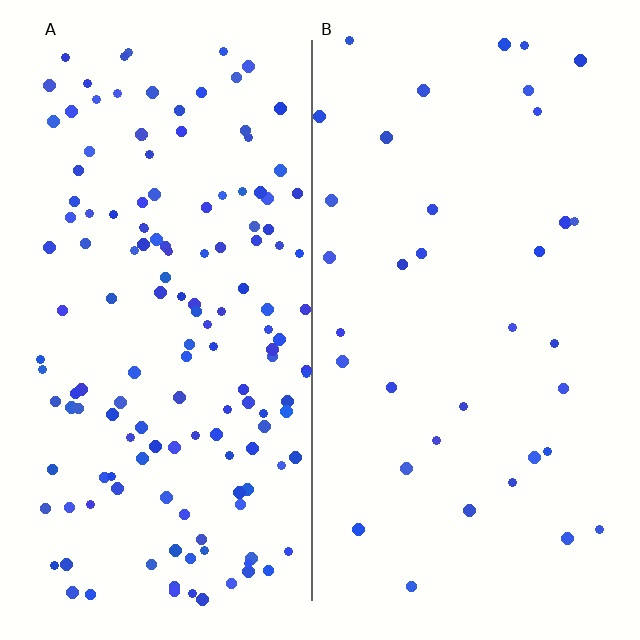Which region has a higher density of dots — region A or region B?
A (the left).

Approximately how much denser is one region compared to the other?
Approximately 4.2× — region A over region B.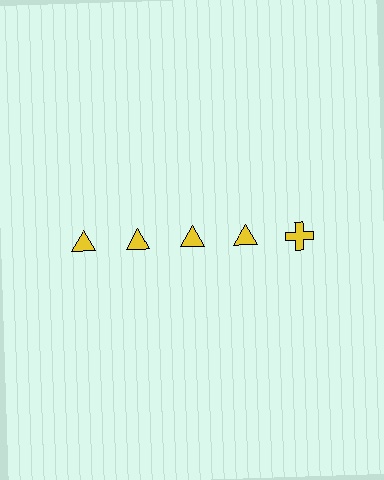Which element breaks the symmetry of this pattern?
The yellow cross in the top row, rightmost column breaks the symmetry. All other shapes are yellow triangles.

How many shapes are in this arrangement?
There are 5 shapes arranged in a grid pattern.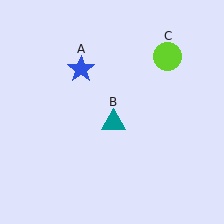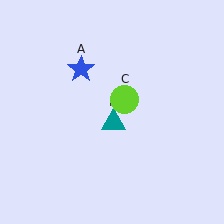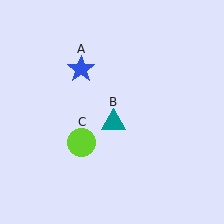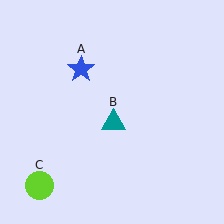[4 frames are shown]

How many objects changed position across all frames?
1 object changed position: lime circle (object C).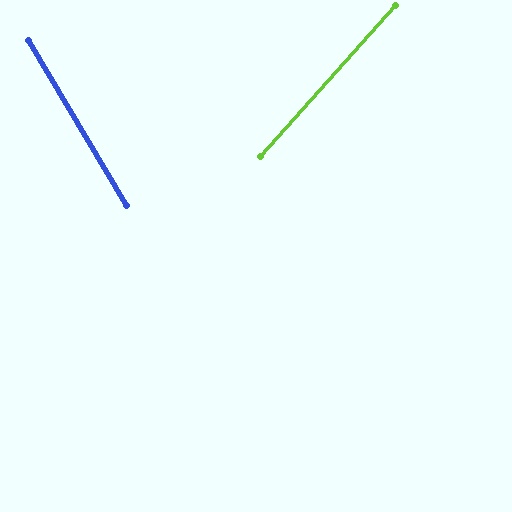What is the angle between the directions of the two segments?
Approximately 73 degrees.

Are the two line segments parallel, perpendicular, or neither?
Neither parallel nor perpendicular — they differ by about 73°.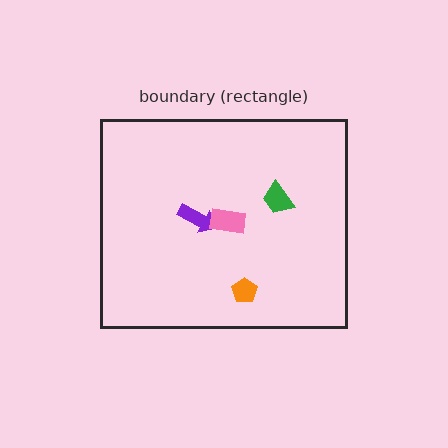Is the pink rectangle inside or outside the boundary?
Inside.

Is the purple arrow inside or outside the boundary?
Inside.